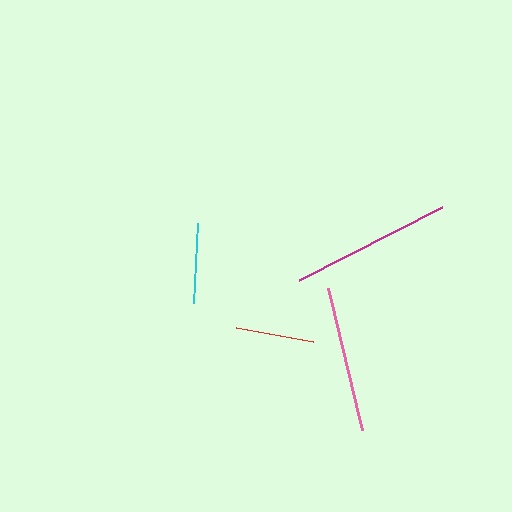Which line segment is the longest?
The magenta line is the longest at approximately 161 pixels.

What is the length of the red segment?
The red segment is approximately 79 pixels long.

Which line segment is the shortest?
The red line is the shortest at approximately 79 pixels.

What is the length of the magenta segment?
The magenta segment is approximately 161 pixels long.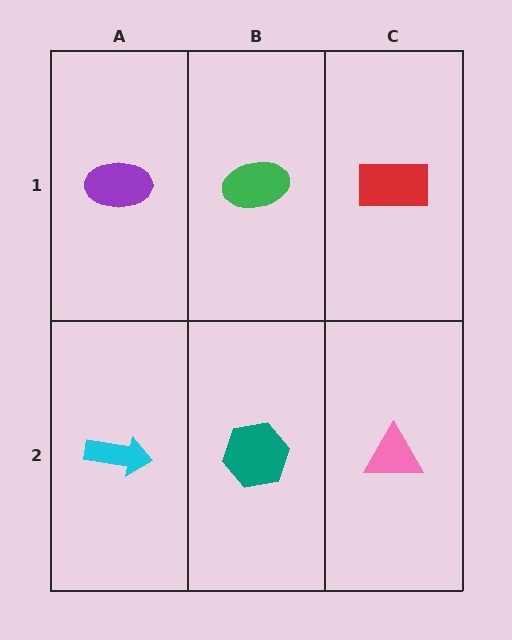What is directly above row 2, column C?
A red rectangle.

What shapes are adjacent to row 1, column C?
A pink triangle (row 2, column C), a green ellipse (row 1, column B).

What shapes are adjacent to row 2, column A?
A purple ellipse (row 1, column A), a teal hexagon (row 2, column B).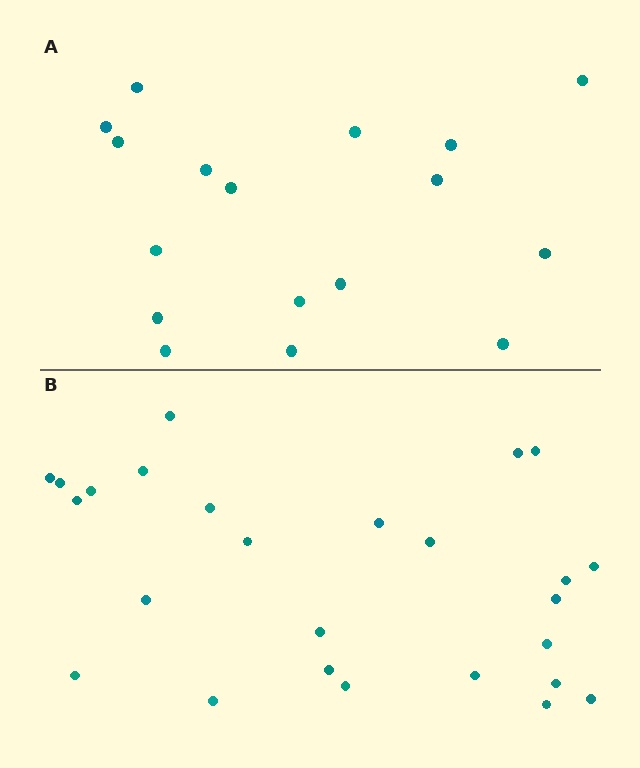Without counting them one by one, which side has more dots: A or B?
Region B (the bottom region) has more dots.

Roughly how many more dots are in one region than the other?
Region B has roughly 8 or so more dots than region A.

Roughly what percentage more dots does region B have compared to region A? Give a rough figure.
About 55% more.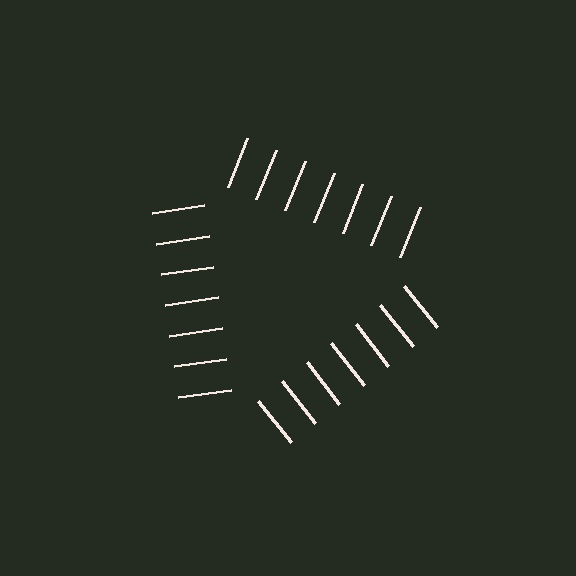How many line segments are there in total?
21 — 7 along each of the 3 edges.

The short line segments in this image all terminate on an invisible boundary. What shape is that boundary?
An illusory triangle — the line segments terminate on its edges but no continuous stroke is drawn.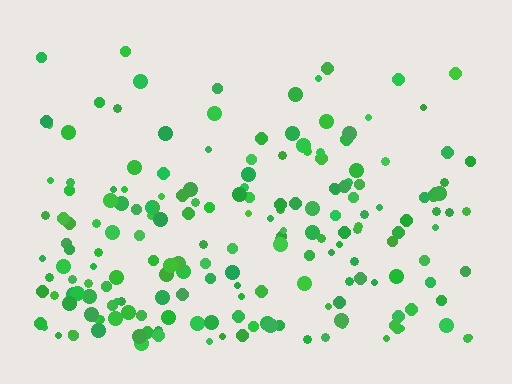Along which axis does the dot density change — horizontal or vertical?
Vertical.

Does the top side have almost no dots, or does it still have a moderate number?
Still a moderate number, just noticeably fewer than the bottom.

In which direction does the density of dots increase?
From top to bottom, with the bottom side densest.